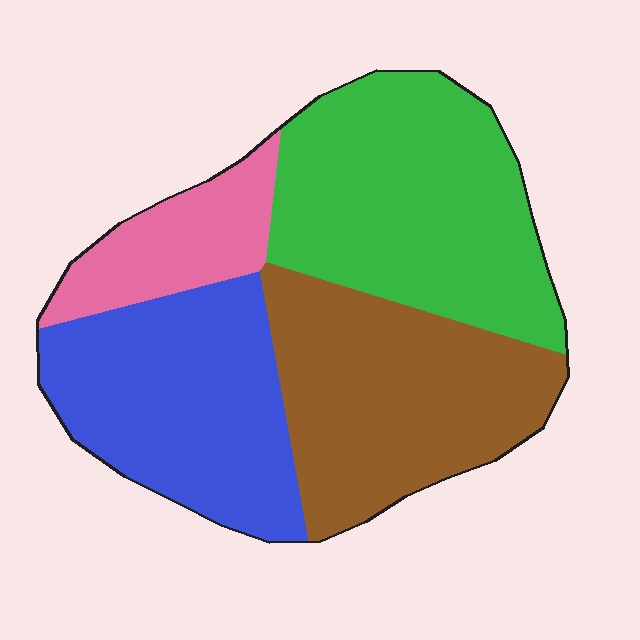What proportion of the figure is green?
Green takes up about one third (1/3) of the figure.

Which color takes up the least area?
Pink, at roughly 10%.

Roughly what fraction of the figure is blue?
Blue covers roughly 25% of the figure.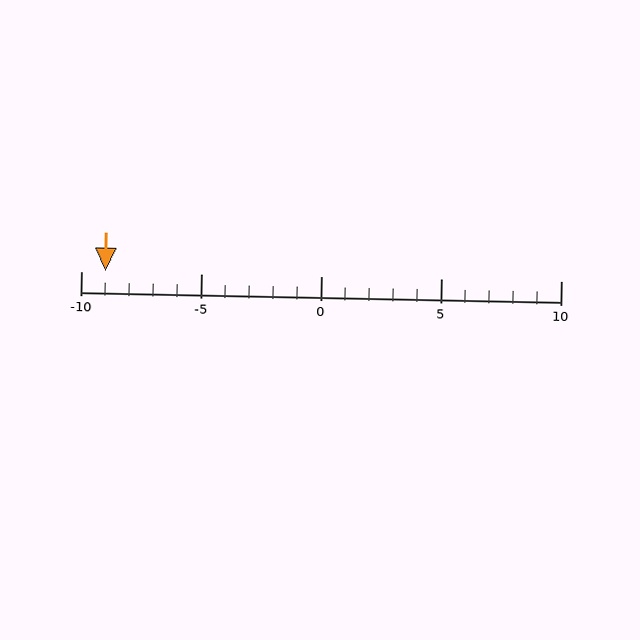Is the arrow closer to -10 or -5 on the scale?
The arrow is closer to -10.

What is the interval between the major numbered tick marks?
The major tick marks are spaced 5 units apart.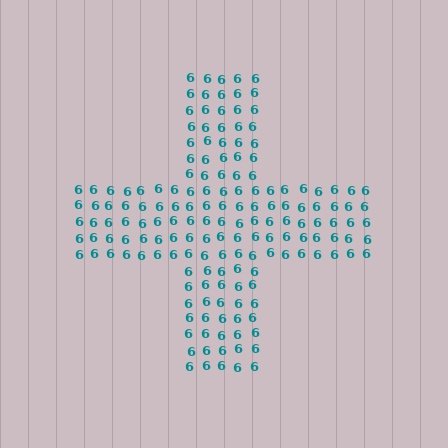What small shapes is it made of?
It is made of small digit 6's.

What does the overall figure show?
The overall figure shows a cross.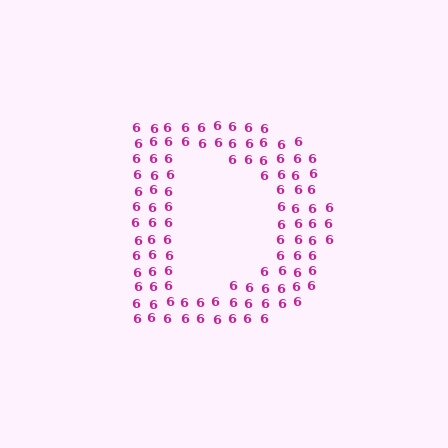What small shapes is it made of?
It is made of small digit 6's.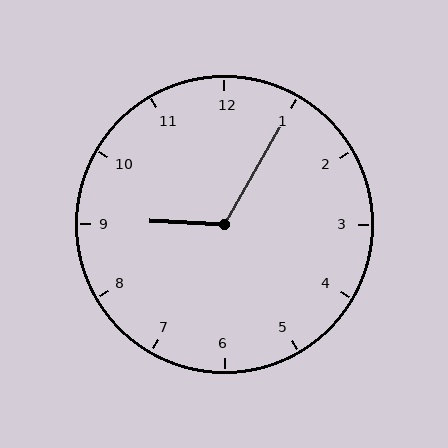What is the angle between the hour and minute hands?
Approximately 118 degrees.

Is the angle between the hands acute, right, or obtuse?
It is obtuse.